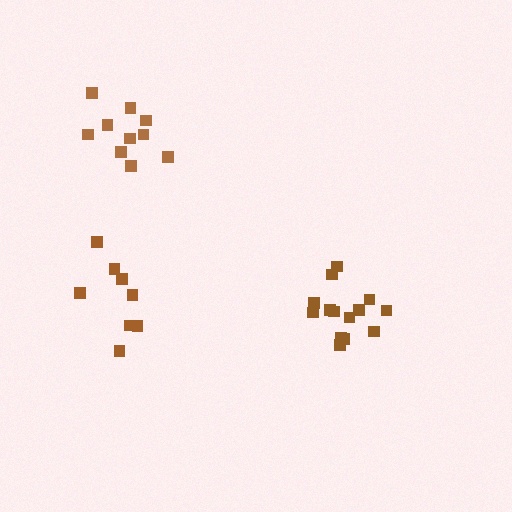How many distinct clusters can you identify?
There are 3 distinct clusters.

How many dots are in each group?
Group 1: 10 dots, Group 2: 8 dots, Group 3: 14 dots (32 total).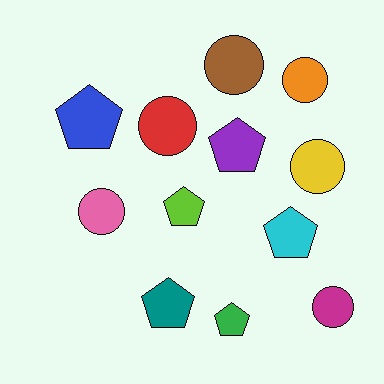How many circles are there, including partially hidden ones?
There are 6 circles.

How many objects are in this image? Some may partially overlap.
There are 12 objects.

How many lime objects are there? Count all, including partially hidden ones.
There is 1 lime object.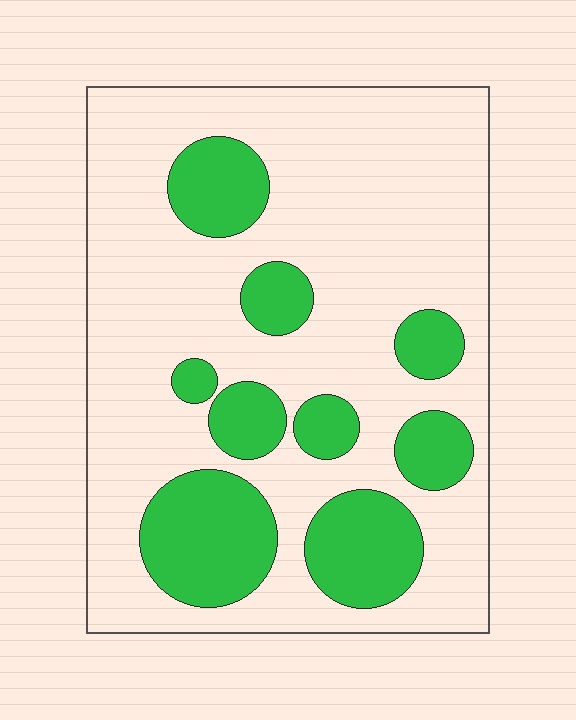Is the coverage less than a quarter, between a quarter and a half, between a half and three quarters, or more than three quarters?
Between a quarter and a half.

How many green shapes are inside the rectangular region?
9.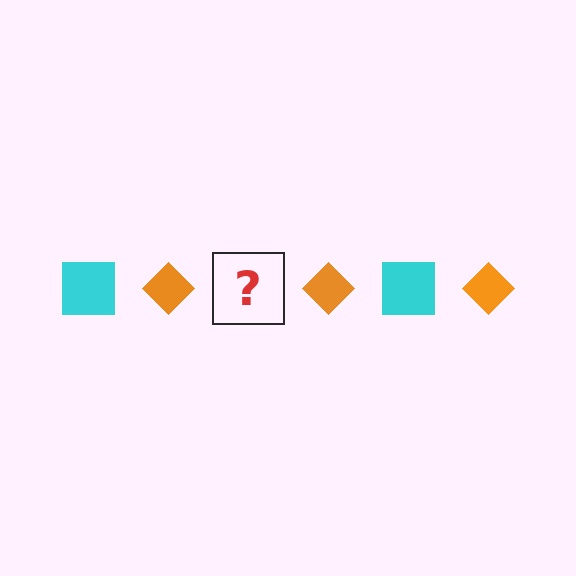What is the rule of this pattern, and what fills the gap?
The rule is that the pattern alternates between cyan square and orange diamond. The gap should be filled with a cyan square.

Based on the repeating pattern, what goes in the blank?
The blank should be a cyan square.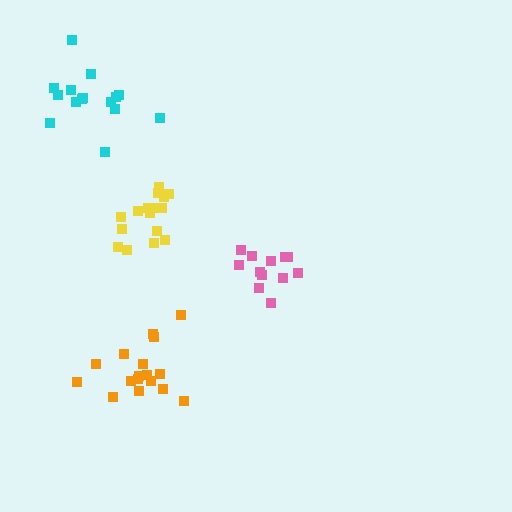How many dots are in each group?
Group 1: 17 dots, Group 2: 12 dots, Group 3: 17 dots, Group 4: 15 dots (61 total).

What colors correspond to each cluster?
The clusters are colored: orange, pink, yellow, cyan.